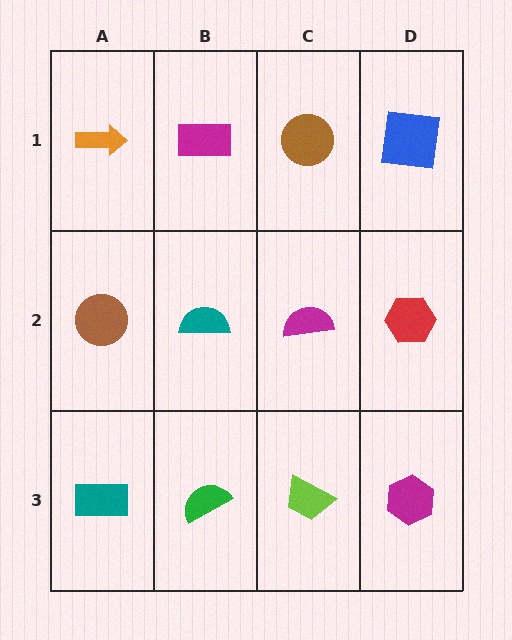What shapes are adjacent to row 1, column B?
A teal semicircle (row 2, column B), an orange arrow (row 1, column A), a brown circle (row 1, column C).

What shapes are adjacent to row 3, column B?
A teal semicircle (row 2, column B), a teal rectangle (row 3, column A), a lime trapezoid (row 3, column C).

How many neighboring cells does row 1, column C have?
3.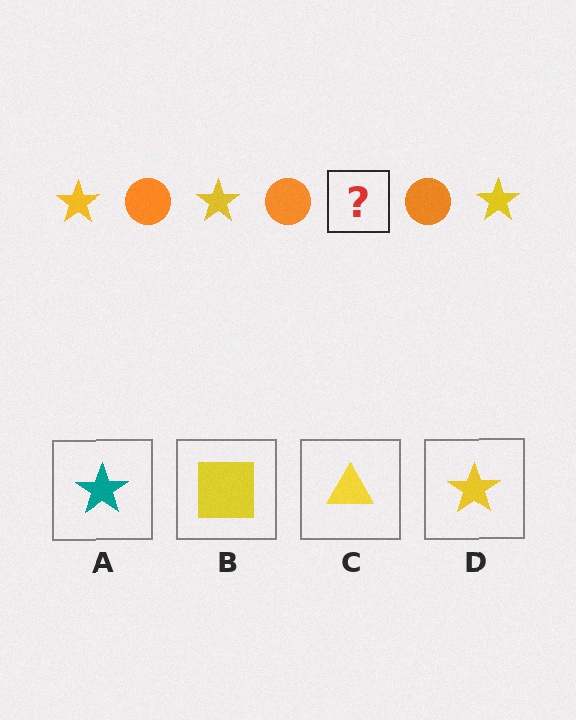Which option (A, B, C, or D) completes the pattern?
D.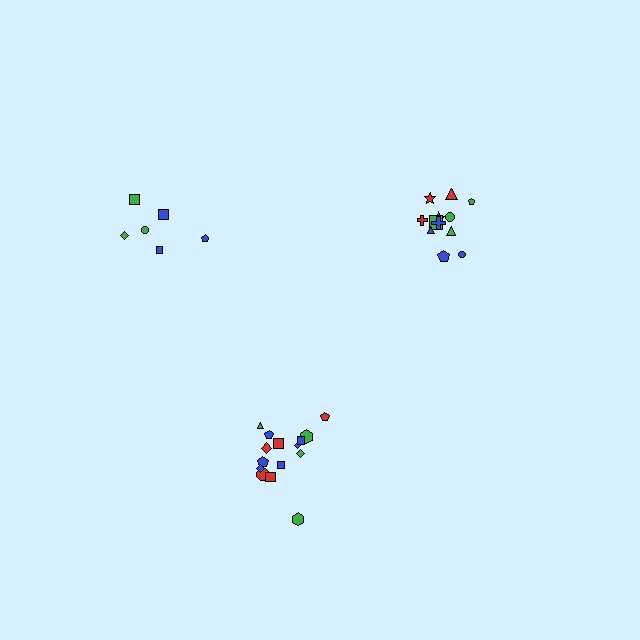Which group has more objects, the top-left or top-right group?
The top-right group.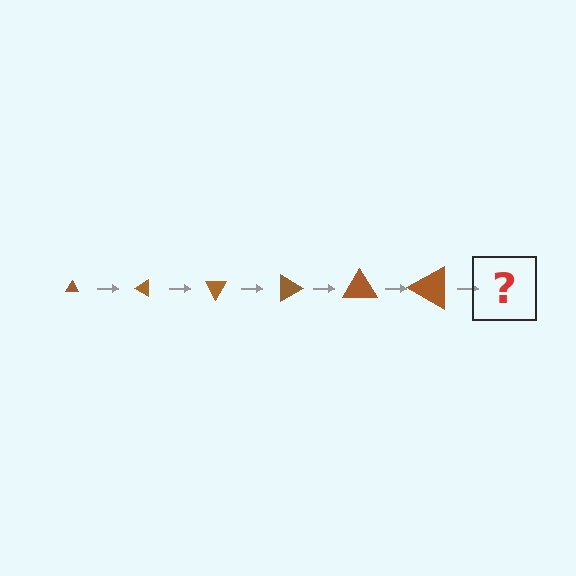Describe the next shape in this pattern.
It should be a triangle, larger than the previous one and rotated 180 degrees from the start.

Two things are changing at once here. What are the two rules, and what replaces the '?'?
The two rules are that the triangle grows larger each step and it rotates 30 degrees each step. The '?' should be a triangle, larger than the previous one and rotated 180 degrees from the start.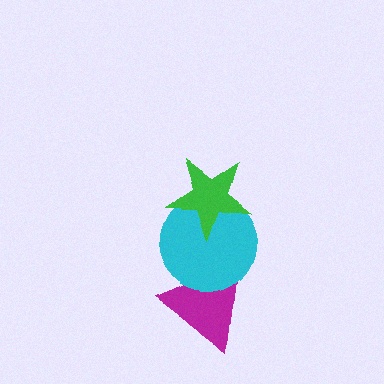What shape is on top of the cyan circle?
The green star is on top of the cyan circle.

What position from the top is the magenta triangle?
The magenta triangle is 3rd from the top.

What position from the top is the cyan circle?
The cyan circle is 2nd from the top.